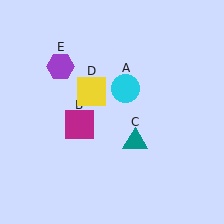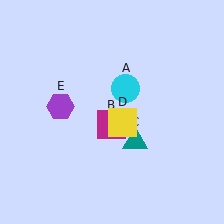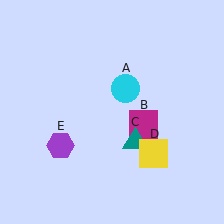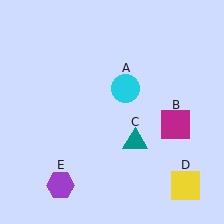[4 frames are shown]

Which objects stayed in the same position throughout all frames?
Cyan circle (object A) and teal triangle (object C) remained stationary.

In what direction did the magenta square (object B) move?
The magenta square (object B) moved right.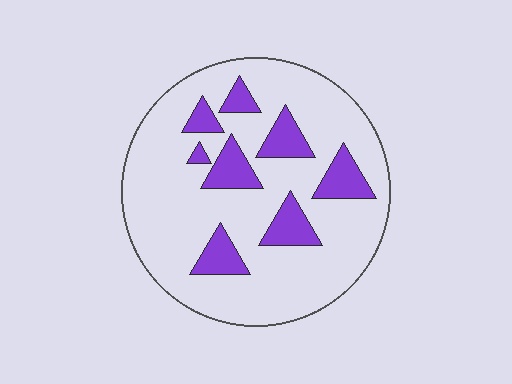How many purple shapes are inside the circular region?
8.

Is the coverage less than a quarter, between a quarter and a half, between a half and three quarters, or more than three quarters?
Less than a quarter.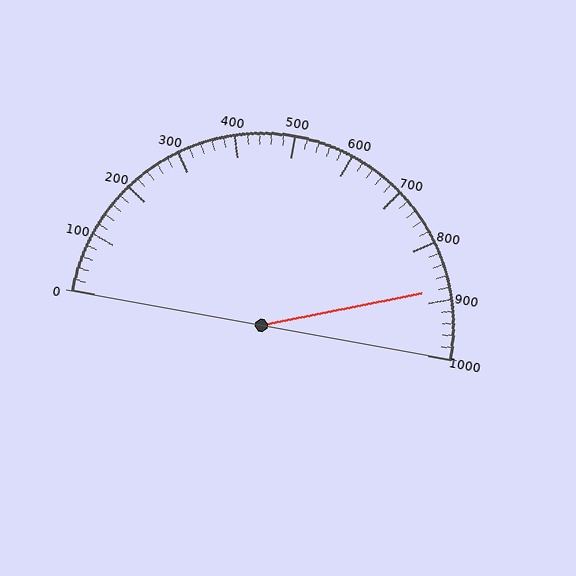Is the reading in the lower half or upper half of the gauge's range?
The reading is in the upper half of the range (0 to 1000).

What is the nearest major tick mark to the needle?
The nearest major tick mark is 900.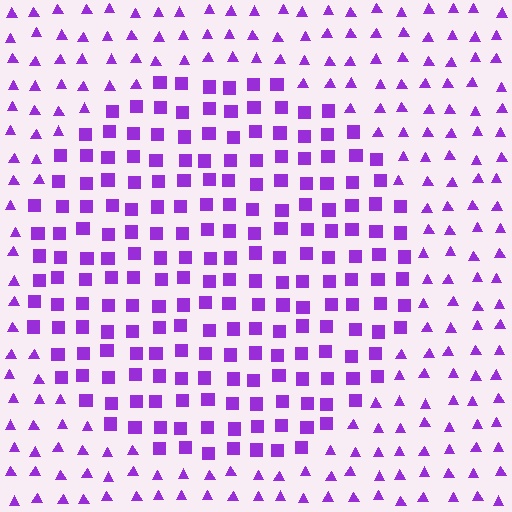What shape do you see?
I see a circle.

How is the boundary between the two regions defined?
The boundary is defined by a change in element shape: squares inside vs. triangles outside. All elements share the same color and spacing.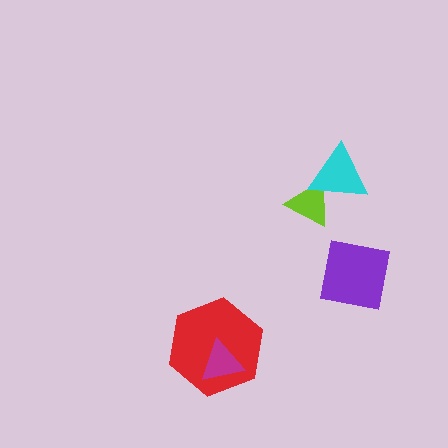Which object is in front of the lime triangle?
The cyan triangle is in front of the lime triangle.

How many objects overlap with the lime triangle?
1 object overlaps with the lime triangle.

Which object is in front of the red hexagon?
The magenta triangle is in front of the red hexagon.